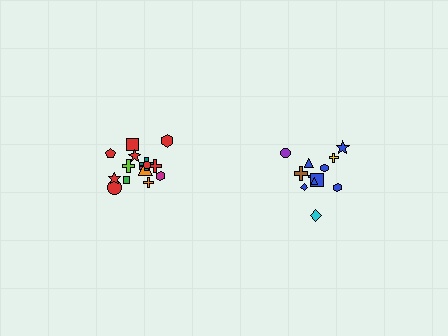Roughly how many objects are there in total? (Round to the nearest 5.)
Roughly 25 objects in total.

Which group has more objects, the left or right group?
The left group.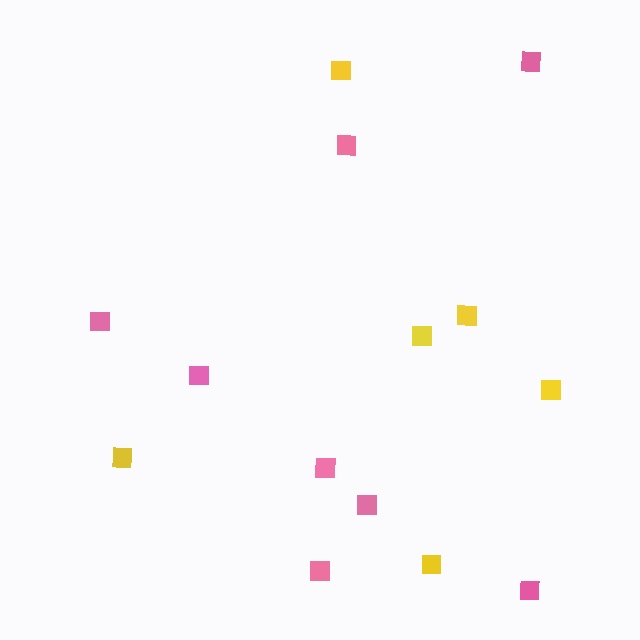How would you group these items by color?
There are 2 groups: one group of yellow squares (6) and one group of pink squares (8).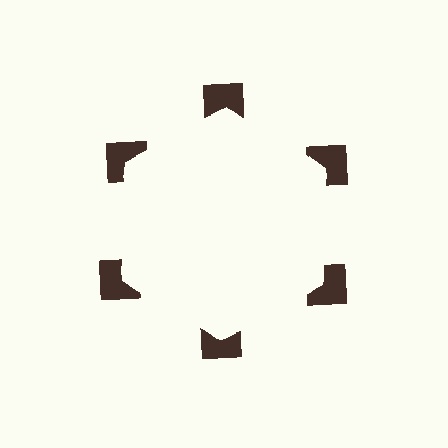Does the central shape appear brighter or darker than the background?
It typically appears slightly brighter than the background, even though no actual brightness change is drawn.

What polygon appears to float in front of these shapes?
An illusory hexagon — its edges are inferred from the aligned wedge cuts in the notched squares, not physically drawn.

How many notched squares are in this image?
There are 6 — one at each vertex of the illusory hexagon.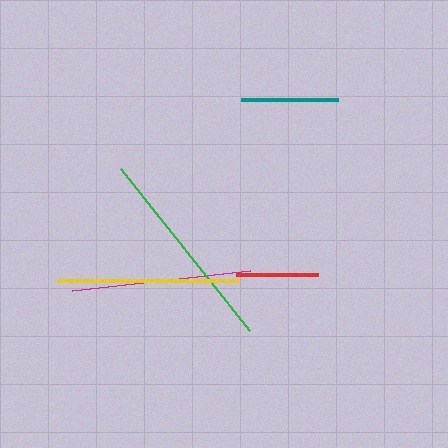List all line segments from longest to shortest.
From longest to shortest: green, yellow, magenta, teal, red.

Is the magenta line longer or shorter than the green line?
The green line is longer than the magenta line.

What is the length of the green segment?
The green segment is approximately 207 pixels long.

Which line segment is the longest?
The green line is the longest at approximately 207 pixels.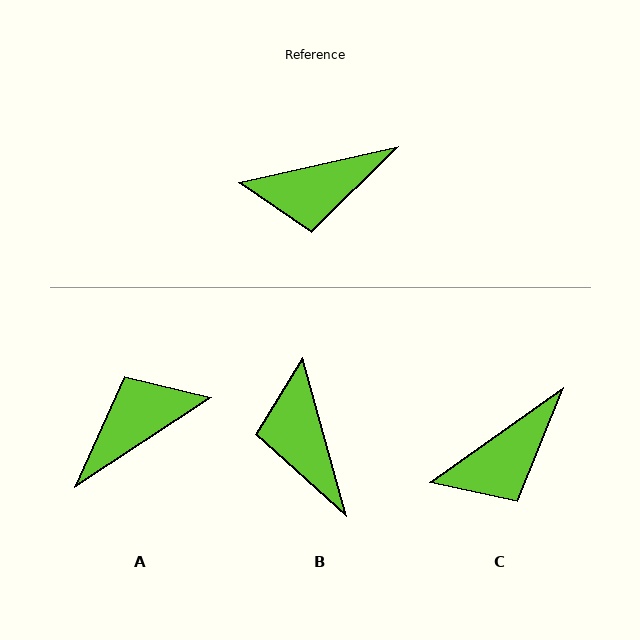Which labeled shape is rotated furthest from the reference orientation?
A, about 159 degrees away.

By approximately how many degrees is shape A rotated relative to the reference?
Approximately 159 degrees clockwise.